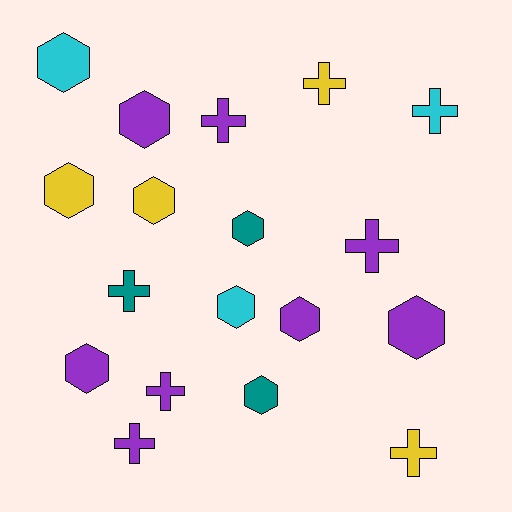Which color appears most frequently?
Purple, with 8 objects.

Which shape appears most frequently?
Hexagon, with 10 objects.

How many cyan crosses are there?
There is 1 cyan cross.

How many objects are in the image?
There are 18 objects.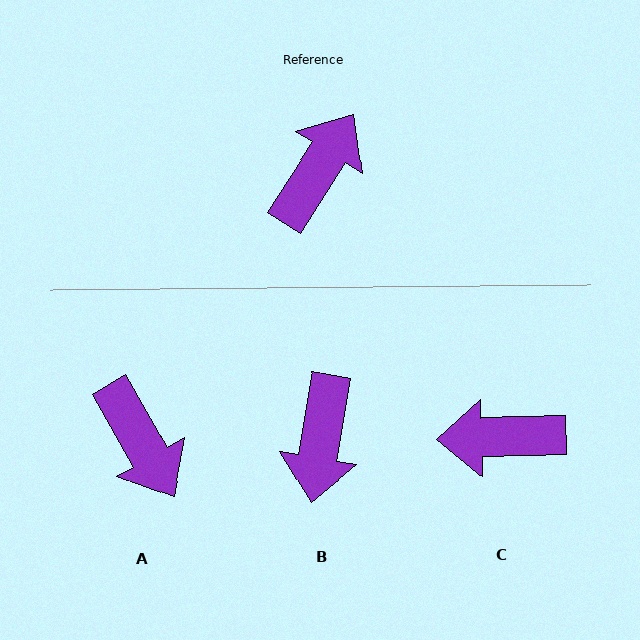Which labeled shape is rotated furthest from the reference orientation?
B, about 157 degrees away.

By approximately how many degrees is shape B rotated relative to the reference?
Approximately 157 degrees clockwise.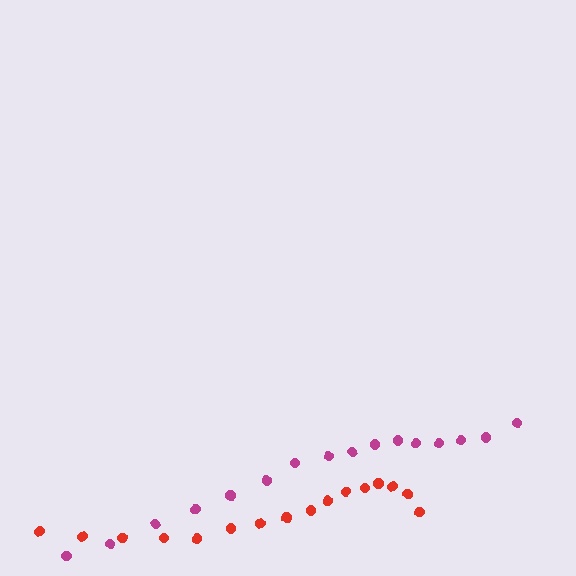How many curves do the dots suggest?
There are 2 distinct paths.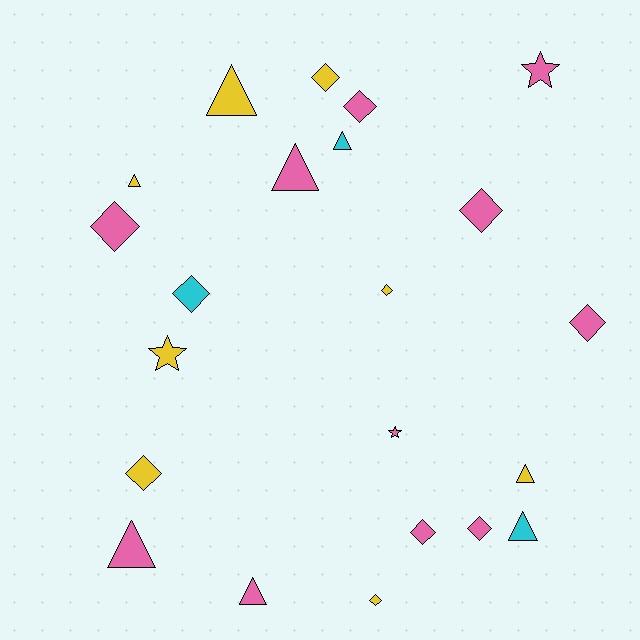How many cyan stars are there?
There are no cyan stars.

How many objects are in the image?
There are 22 objects.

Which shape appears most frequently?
Diamond, with 11 objects.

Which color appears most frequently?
Pink, with 11 objects.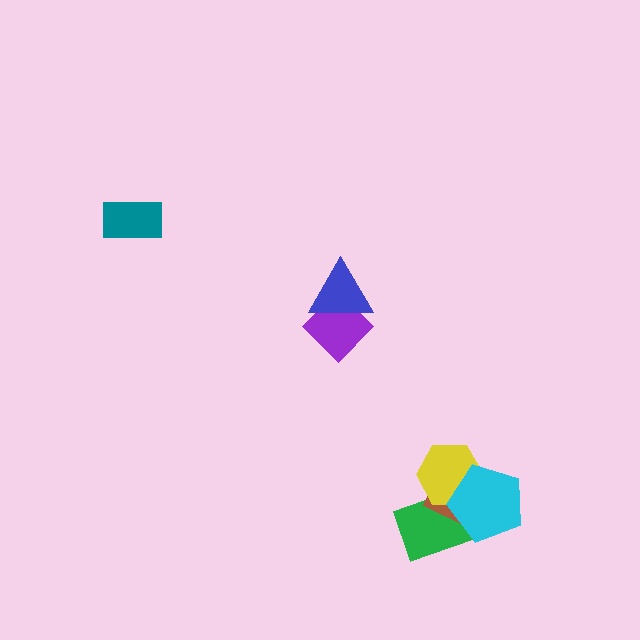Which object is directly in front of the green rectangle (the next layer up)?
The brown rectangle is directly in front of the green rectangle.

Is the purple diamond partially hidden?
Yes, it is partially covered by another shape.